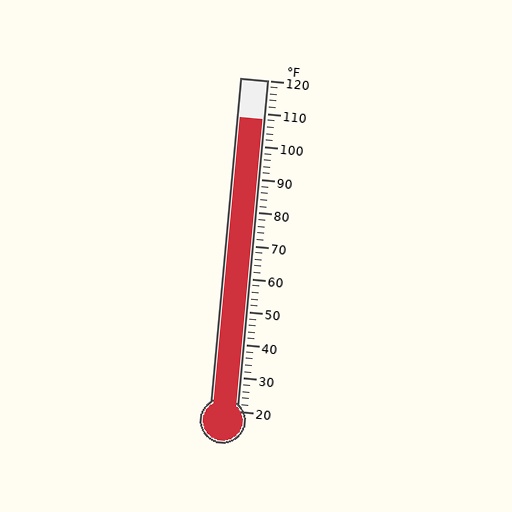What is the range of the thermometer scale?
The thermometer scale ranges from 20°F to 120°F.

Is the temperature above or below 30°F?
The temperature is above 30°F.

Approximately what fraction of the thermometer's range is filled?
The thermometer is filled to approximately 90% of its range.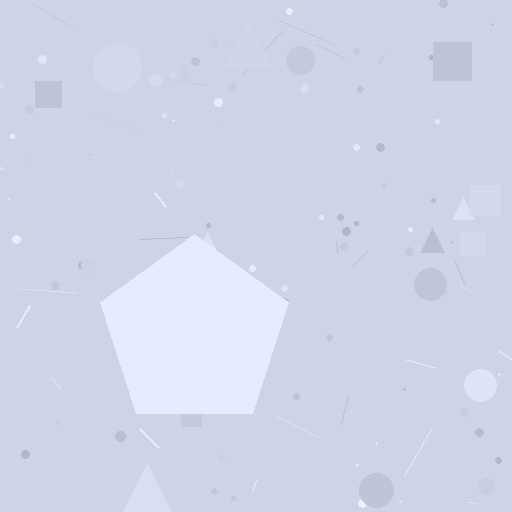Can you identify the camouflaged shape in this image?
The camouflaged shape is a pentagon.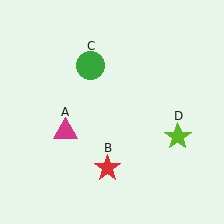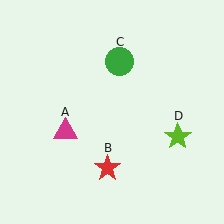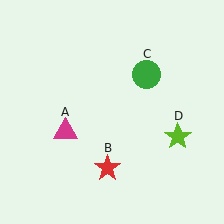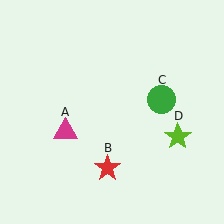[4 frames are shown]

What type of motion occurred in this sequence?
The green circle (object C) rotated clockwise around the center of the scene.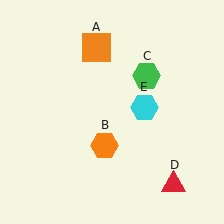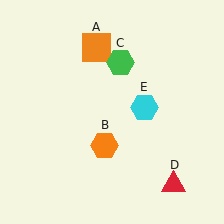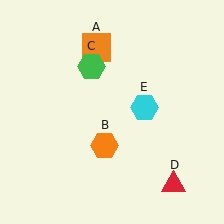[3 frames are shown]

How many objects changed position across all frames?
1 object changed position: green hexagon (object C).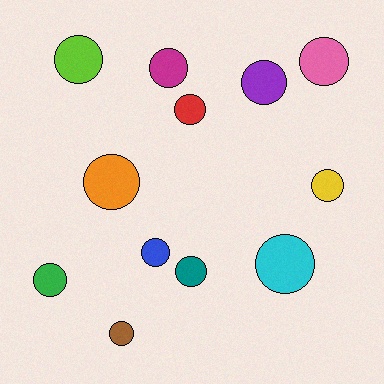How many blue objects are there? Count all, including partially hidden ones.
There is 1 blue object.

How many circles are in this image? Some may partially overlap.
There are 12 circles.